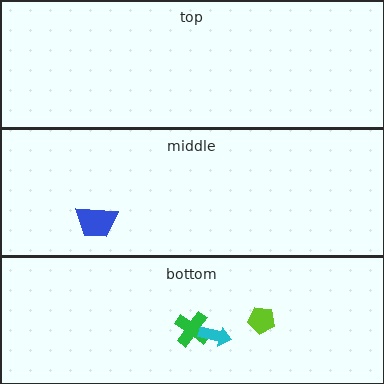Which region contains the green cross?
The bottom region.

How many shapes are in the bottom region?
3.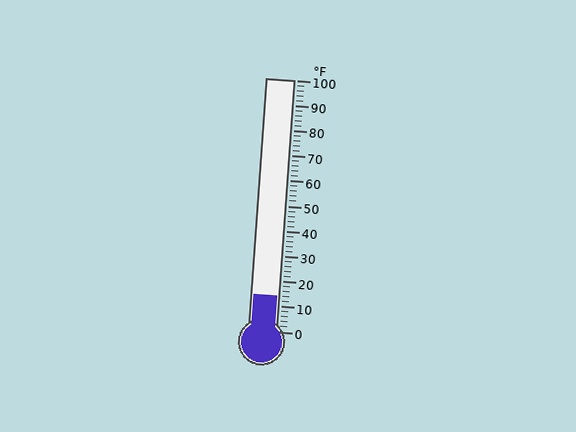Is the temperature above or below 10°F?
The temperature is above 10°F.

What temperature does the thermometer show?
The thermometer shows approximately 14°F.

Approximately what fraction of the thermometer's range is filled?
The thermometer is filled to approximately 15% of its range.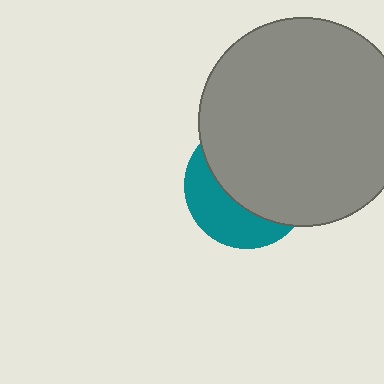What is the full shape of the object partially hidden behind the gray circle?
The partially hidden object is a teal circle.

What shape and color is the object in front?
The object in front is a gray circle.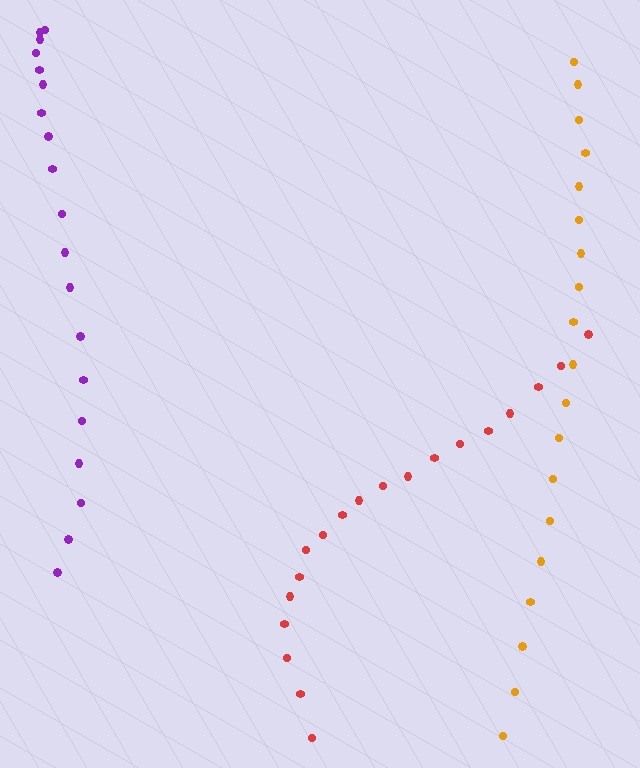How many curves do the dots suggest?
There are 3 distinct paths.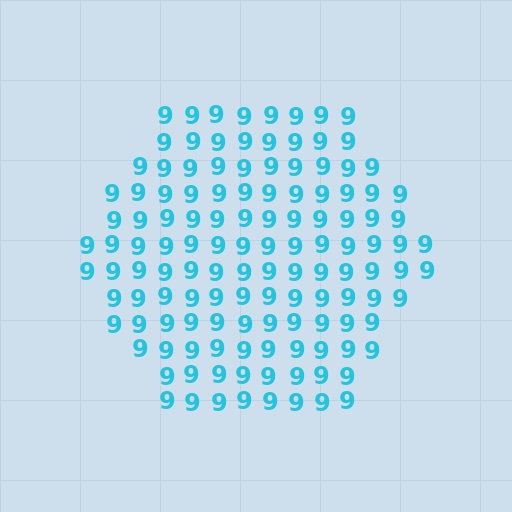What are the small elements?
The small elements are digit 9's.